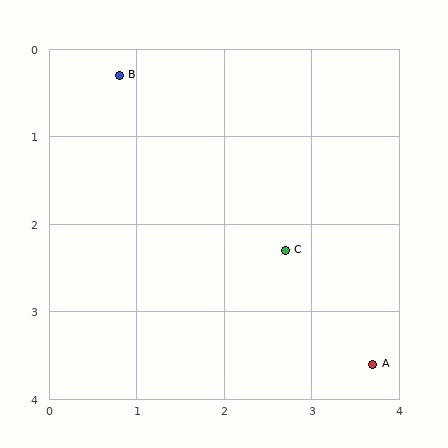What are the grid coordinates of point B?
Point B is at approximately (0.8, 0.3).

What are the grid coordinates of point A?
Point A is at approximately (3.7, 3.6).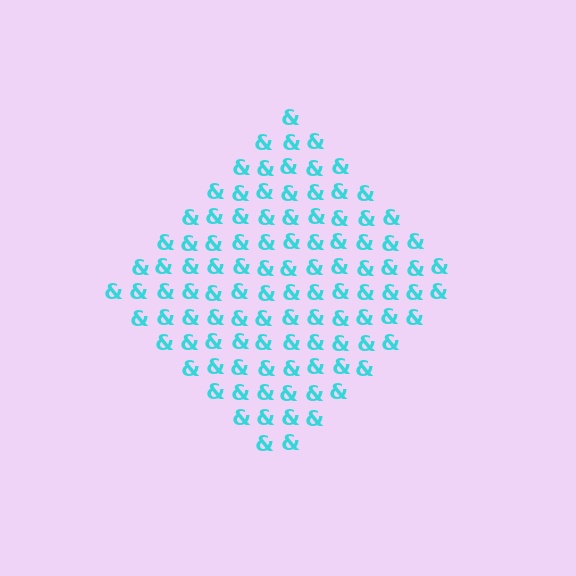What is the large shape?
The large shape is a diamond.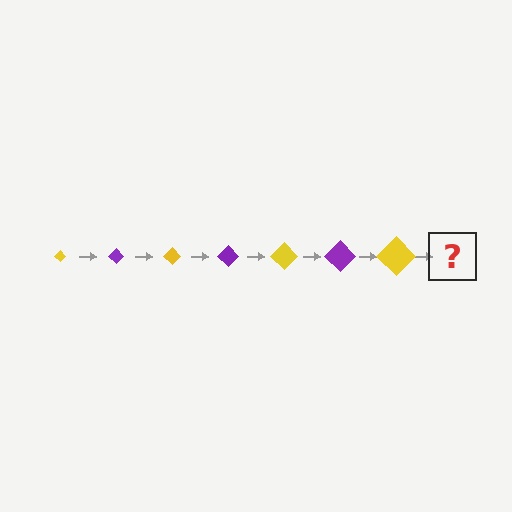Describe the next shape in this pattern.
It should be a purple diamond, larger than the previous one.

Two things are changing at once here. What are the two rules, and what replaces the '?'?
The two rules are that the diamond grows larger each step and the color cycles through yellow and purple. The '?' should be a purple diamond, larger than the previous one.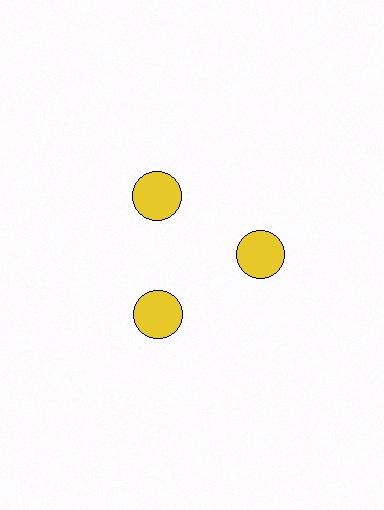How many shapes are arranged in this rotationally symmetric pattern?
There are 3 shapes, arranged in 3 groups of 1.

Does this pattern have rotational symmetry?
Yes, this pattern has 3-fold rotational symmetry. It looks the same after rotating 120 degrees around the center.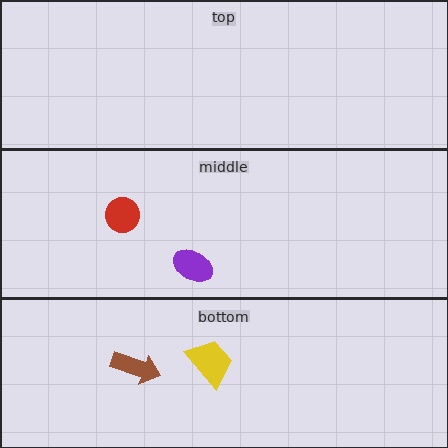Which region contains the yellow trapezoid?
The bottom region.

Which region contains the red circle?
The middle region.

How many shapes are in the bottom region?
2.